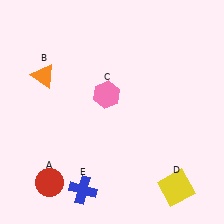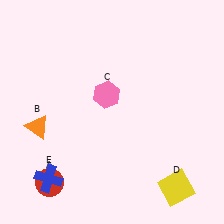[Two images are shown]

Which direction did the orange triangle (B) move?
The orange triangle (B) moved down.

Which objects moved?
The objects that moved are: the orange triangle (B), the blue cross (E).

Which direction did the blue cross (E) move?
The blue cross (E) moved left.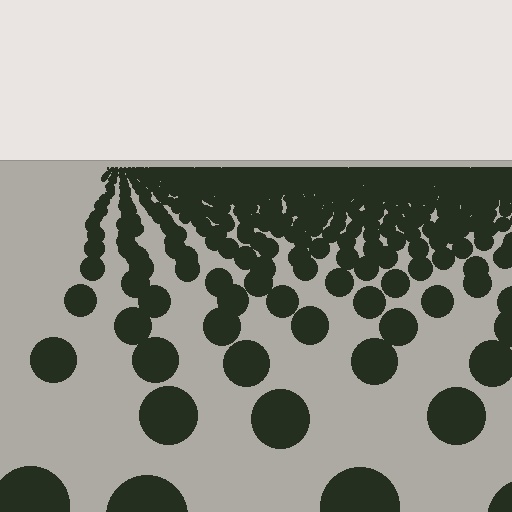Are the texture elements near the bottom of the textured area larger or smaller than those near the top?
Larger. Near the bottom, elements are closer to the viewer and appear at a bigger on-screen size.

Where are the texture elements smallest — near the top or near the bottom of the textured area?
Near the top.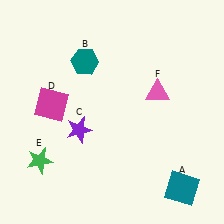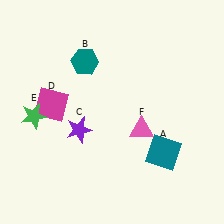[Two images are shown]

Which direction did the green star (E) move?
The green star (E) moved up.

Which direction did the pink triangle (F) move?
The pink triangle (F) moved down.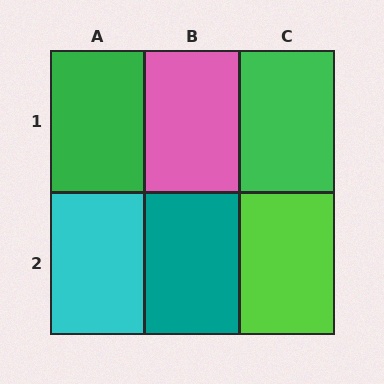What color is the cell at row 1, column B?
Pink.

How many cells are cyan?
1 cell is cyan.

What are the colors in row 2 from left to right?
Cyan, teal, lime.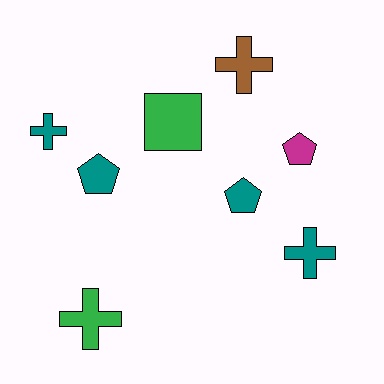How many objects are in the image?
There are 8 objects.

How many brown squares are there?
There are no brown squares.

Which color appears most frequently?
Teal, with 4 objects.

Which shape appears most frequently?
Cross, with 4 objects.